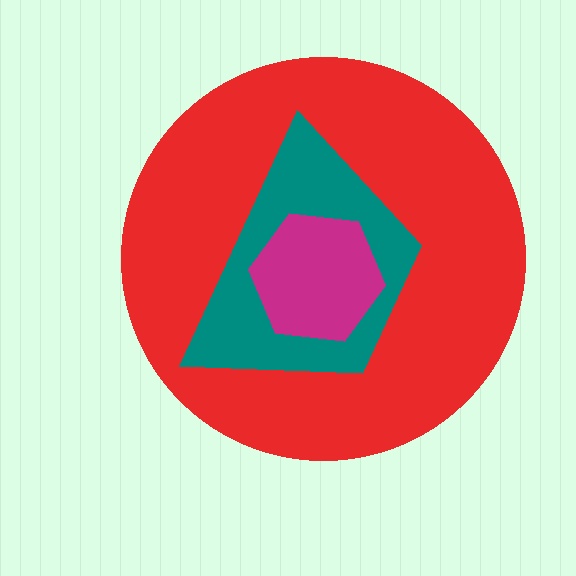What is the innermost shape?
The magenta hexagon.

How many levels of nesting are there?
3.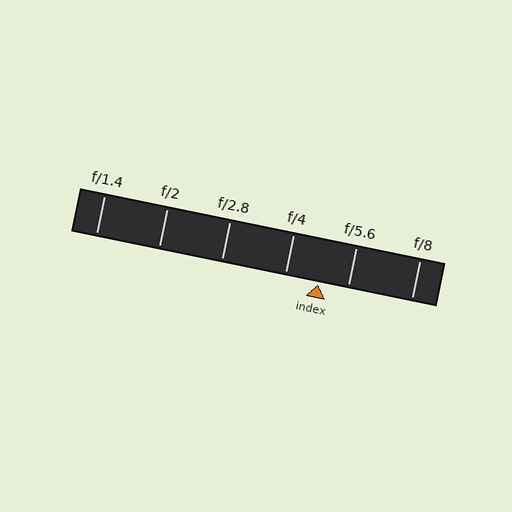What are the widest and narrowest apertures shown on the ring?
The widest aperture shown is f/1.4 and the narrowest is f/8.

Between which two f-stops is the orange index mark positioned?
The index mark is between f/4 and f/5.6.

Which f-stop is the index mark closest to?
The index mark is closest to f/5.6.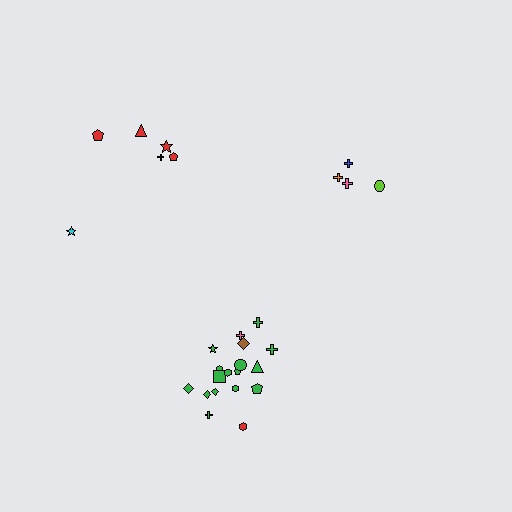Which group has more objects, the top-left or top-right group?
The top-left group.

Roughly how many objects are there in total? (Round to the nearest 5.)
Roughly 30 objects in total.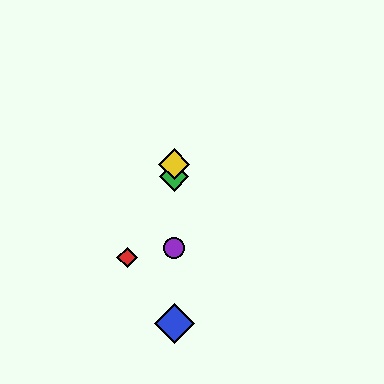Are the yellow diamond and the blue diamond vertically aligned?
Yes, both are at x≈174.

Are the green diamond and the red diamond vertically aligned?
No, the green diamond is at x≈174 and the red diamond is at x≈127.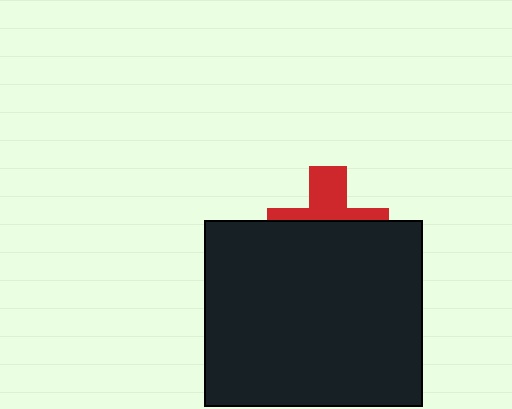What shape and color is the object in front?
The object in front is a black rectangle.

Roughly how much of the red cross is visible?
A small part of it is visible (roughly 39%).